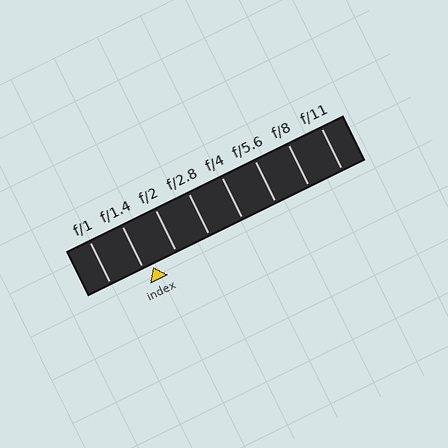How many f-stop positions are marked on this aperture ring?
There are 8 f-stop positions marked.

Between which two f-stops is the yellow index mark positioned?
The index mark is between f/1.4 and f/2.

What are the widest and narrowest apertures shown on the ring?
The widest aperture shown is f/1 and the narrowest is f/11.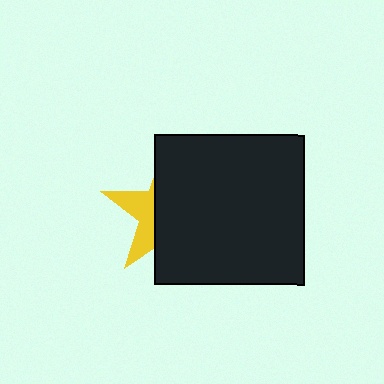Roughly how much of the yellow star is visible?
A small part of it is visible (roughly 32%).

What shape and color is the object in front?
The object in front is a black square.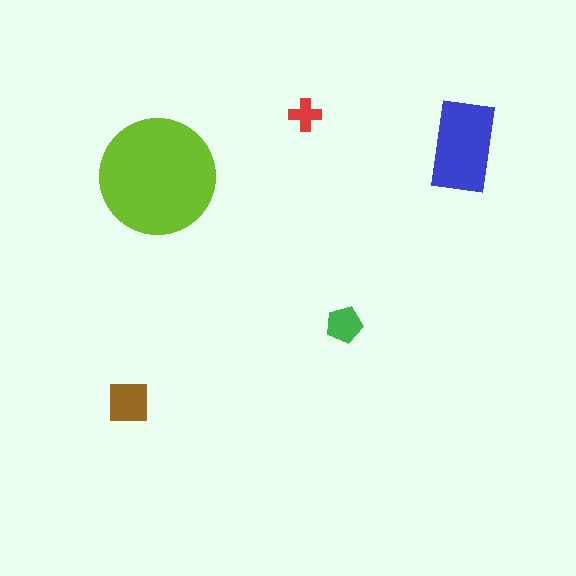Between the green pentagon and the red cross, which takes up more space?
The green pentagon.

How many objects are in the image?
There are 5 objects in the image.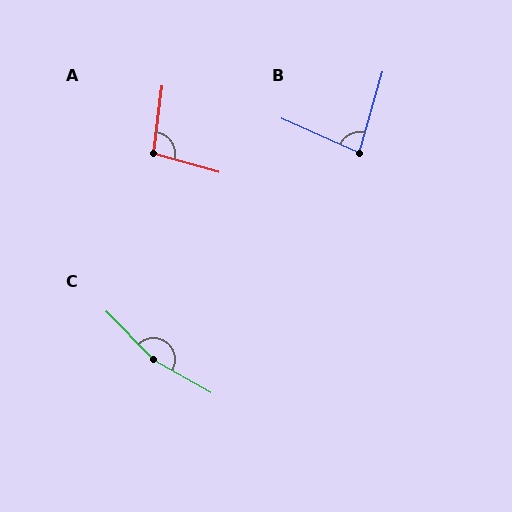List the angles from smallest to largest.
B (82°), A (99°), C (164°).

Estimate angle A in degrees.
Approximately 99 degrees.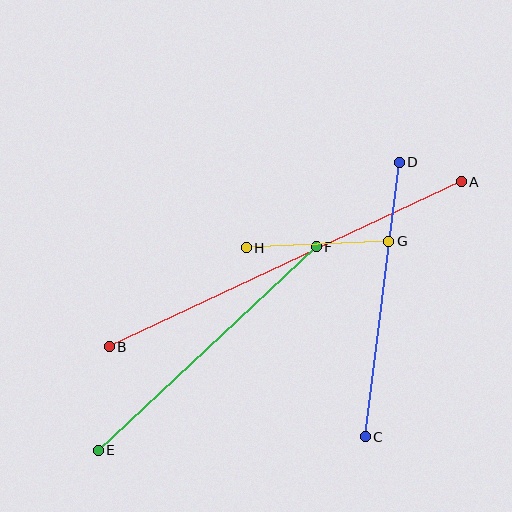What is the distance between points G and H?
The distance is approximately 143 pixels.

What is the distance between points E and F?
The distance is approximately 298 pixels.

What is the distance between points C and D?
The distance is approximately 277 pixels.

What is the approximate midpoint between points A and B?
The midpoint is at approximately (285, 264) pixels.